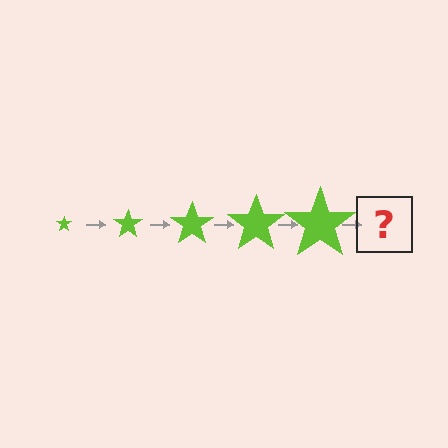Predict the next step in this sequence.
The next step is a lime star, larger than the previous one.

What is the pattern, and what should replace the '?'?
The pattern is that the star gets progressively larger each step. The '?' should be a lime star, larger than the previous one.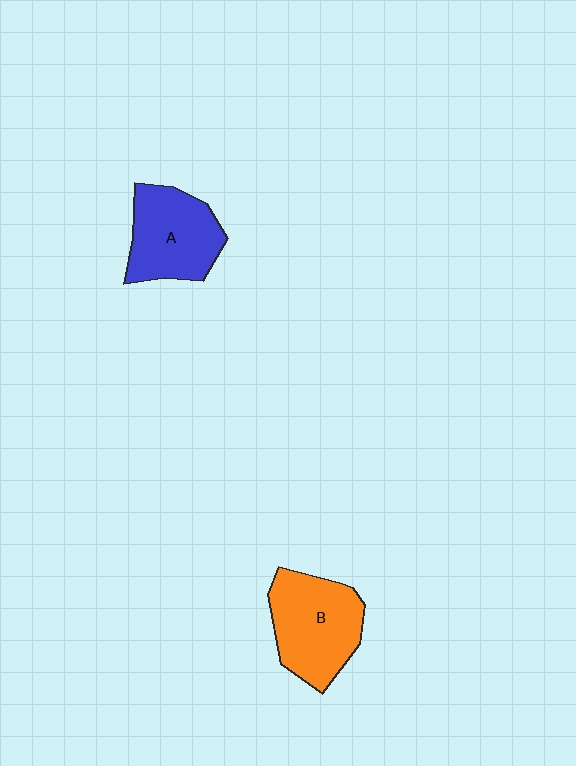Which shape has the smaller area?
Shape A (blue).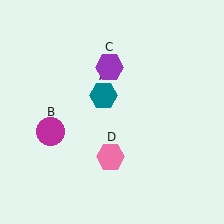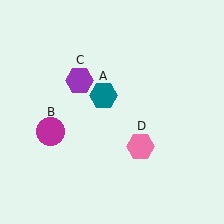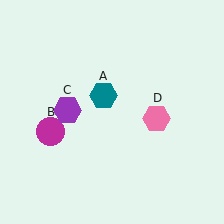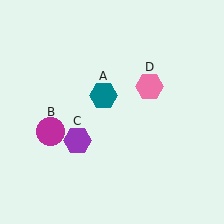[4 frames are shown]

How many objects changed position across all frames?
2 objects changed position: purple hexagon (object C), pink hexagon (object D).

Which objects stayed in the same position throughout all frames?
Teal hexagon (object A) and magenta circle (object B) remained stationary.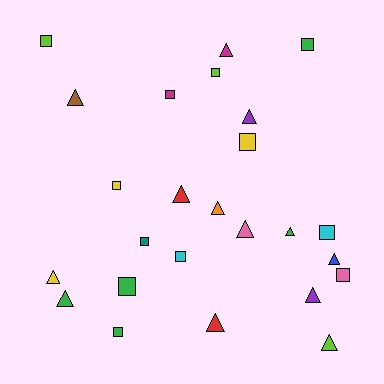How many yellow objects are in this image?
There are 3 yellow objects.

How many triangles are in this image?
There are 13 triangles.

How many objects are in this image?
There are 25 objects.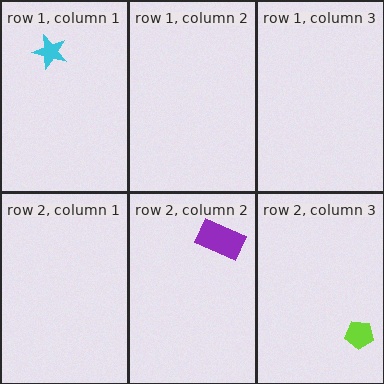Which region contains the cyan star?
The row 1, column 1 region.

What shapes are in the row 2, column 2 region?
The purple rectangle.